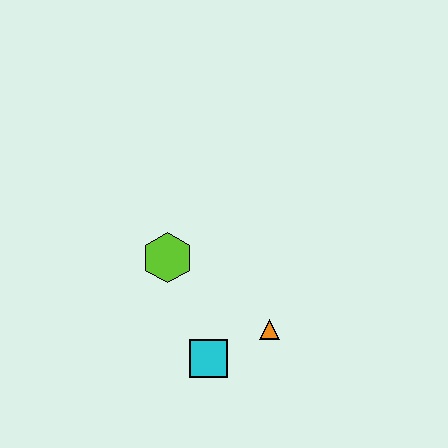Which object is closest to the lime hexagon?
The cyan square is closest to the lime hexagon.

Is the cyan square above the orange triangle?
No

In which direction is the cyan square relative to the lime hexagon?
The cyan square is below the lime hexagon.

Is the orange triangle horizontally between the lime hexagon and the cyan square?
No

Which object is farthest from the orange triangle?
The lime hexagon is farthest from the orange triangle.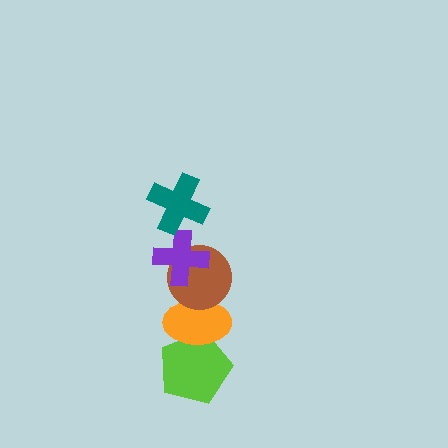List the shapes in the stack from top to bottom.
From top to bottom: the teal cross, the purple cross, the brown circle, the orange ellipse, the lime pentagon.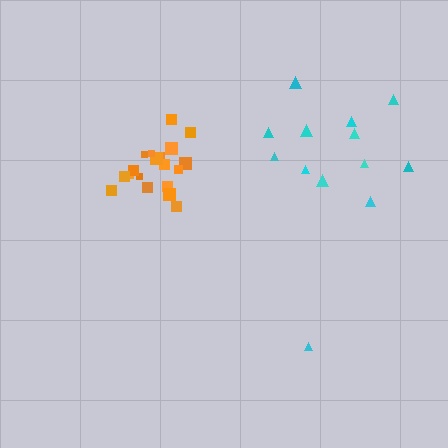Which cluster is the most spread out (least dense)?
Cyan.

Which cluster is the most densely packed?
Orange.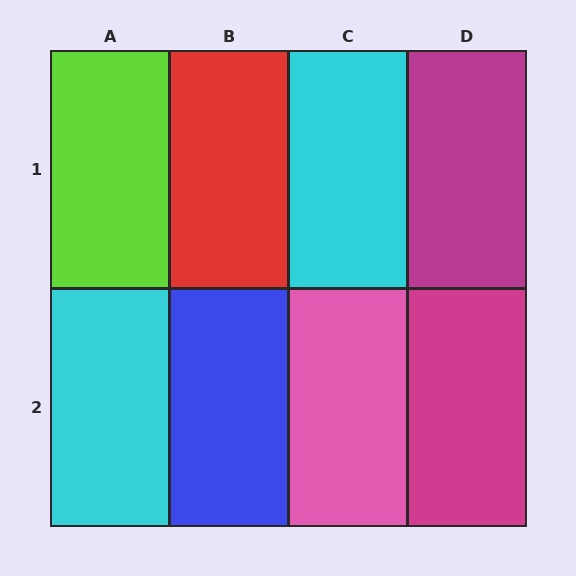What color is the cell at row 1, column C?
Cyan.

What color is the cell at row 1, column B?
Red.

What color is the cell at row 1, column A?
Lime.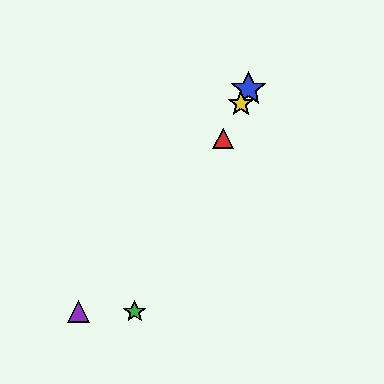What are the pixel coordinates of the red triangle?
The red triangle is at (223, 139).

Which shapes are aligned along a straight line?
The red triangle, the blue star, the green star, the yellow star are aligned along a straight line.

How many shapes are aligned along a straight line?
4 shapes (the red triangle, the blue star, the green star, the yellow star) are aligned along a straight line.